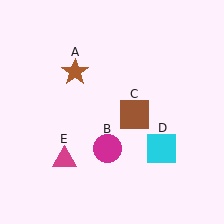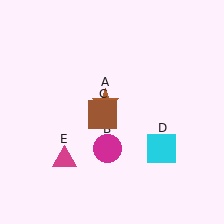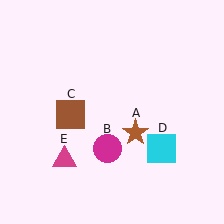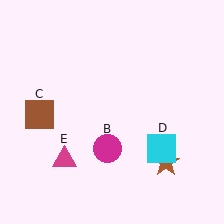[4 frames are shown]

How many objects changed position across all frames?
2 objects changed position: brown star (object A), brown square (object C).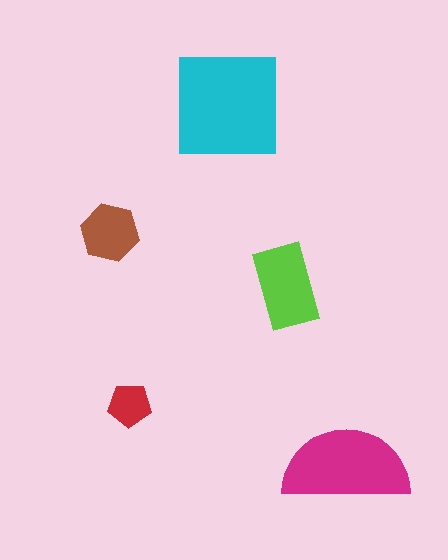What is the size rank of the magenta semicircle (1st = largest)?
2nd.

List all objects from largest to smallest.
The cyan square, the magenta semicircle, the lime rectangle, the brown hexagon, the red pentagon.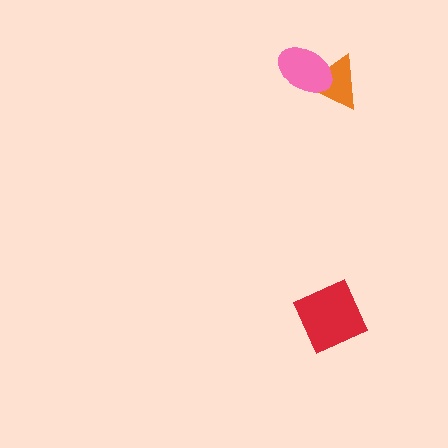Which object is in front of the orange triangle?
The pink ellipse is in front of the orange triangle.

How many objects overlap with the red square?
0 objects overlap with the red square.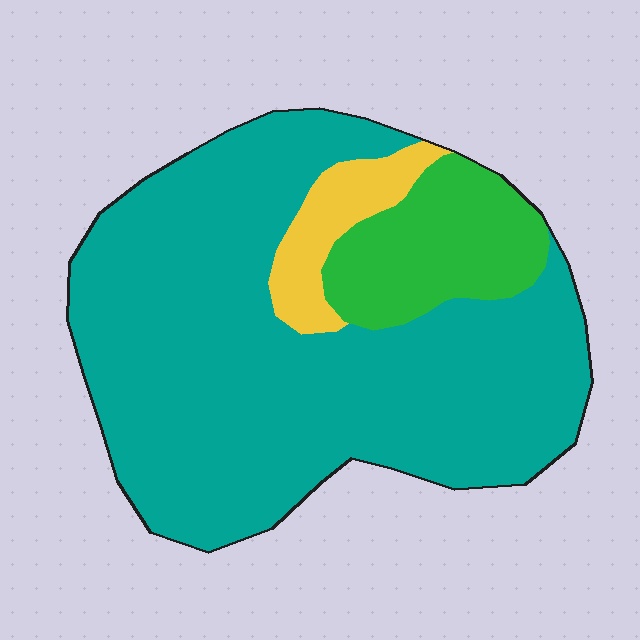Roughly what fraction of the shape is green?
Green takes up less than a quarter of the shape.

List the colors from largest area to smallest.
From largest to smallest: teal, green, yellow.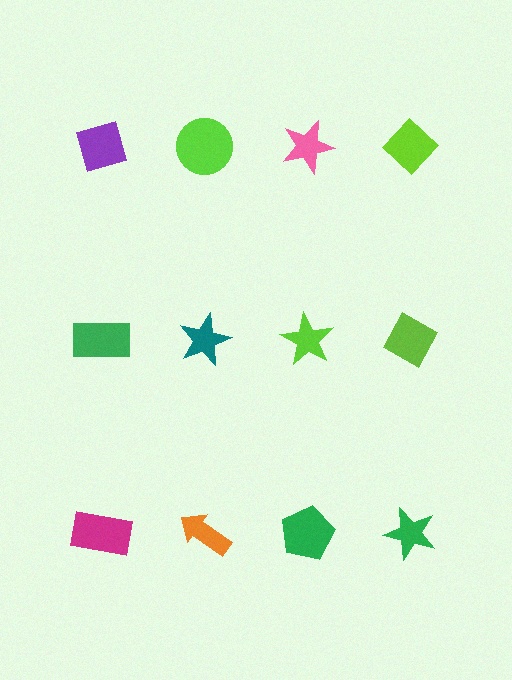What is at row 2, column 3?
A lime star.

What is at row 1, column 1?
A purple diamond.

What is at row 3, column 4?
A green star.